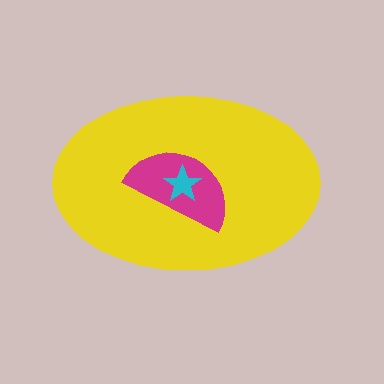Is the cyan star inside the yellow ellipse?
Yes.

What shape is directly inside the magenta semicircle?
The cyan star.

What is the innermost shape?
The cyan star.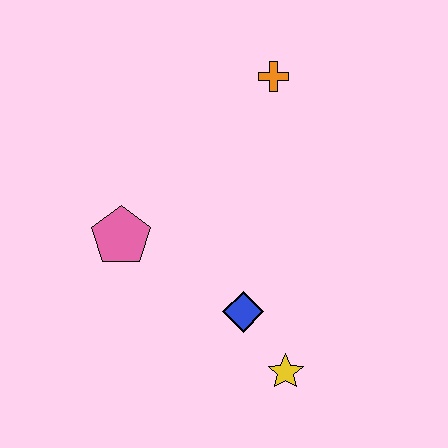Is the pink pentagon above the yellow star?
Yes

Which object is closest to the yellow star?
The blue diamond is closest to the yellow star.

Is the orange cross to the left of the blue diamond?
No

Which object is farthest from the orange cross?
The yellow star is farthest from the orange cross.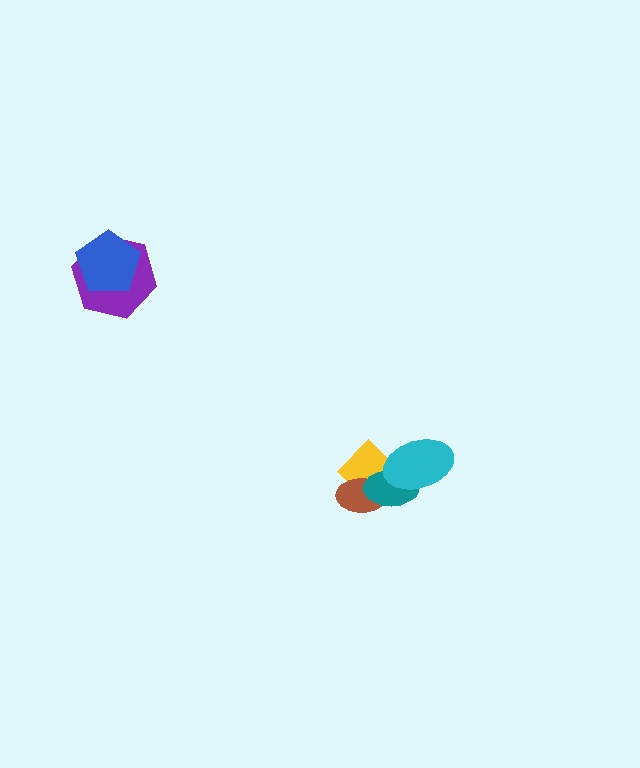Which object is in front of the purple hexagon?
The blue pentagon is in front of the purple hexagon.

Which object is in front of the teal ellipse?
The cyan ellipse is in front of the teal ellipse.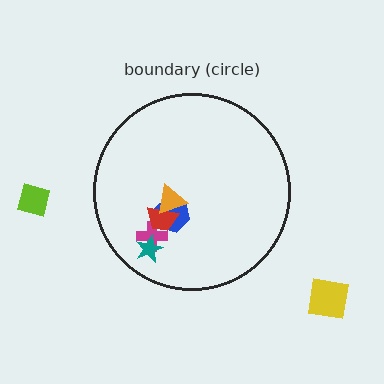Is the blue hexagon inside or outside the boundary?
Inside.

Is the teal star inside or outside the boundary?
Inside.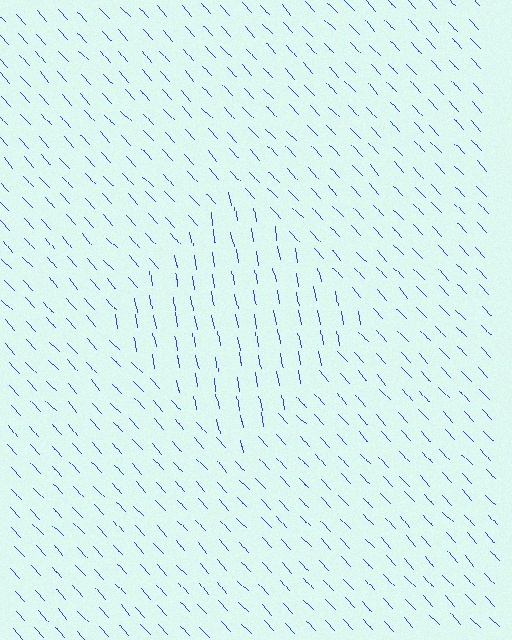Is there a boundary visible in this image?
Yes, there is a texture boundary formed by a change in line orientation.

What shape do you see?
I see a diamond.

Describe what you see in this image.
The image is filled with small blue line segments. A diamond region in the image has lines oriented differently from the surrounding lines, creating a visible texture boundary.